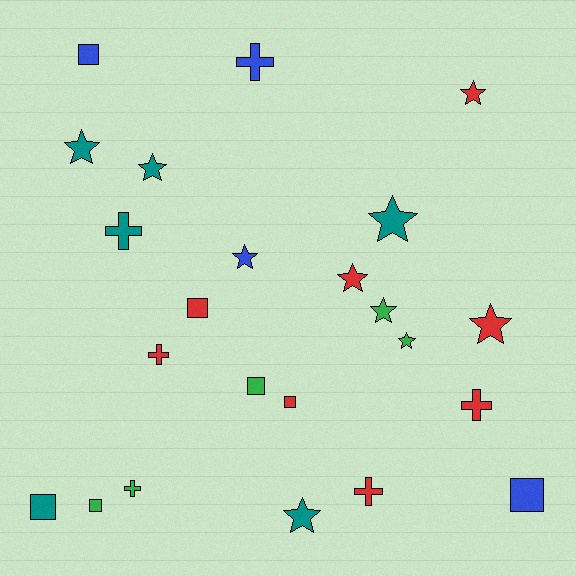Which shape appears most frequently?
Star, with 10 objects.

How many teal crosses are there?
There is 1 teal cross.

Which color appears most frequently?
Red, with 8 objects.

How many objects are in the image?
There are 23 objects.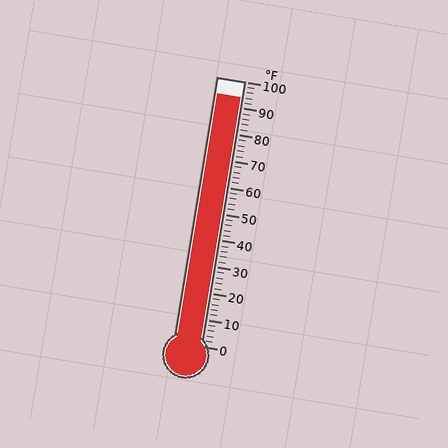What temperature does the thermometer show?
The thermometer shows approximately 94°F.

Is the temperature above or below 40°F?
The temperature is above 40°F.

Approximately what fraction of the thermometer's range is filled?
The thermometer is filled to approximately 95% of its range.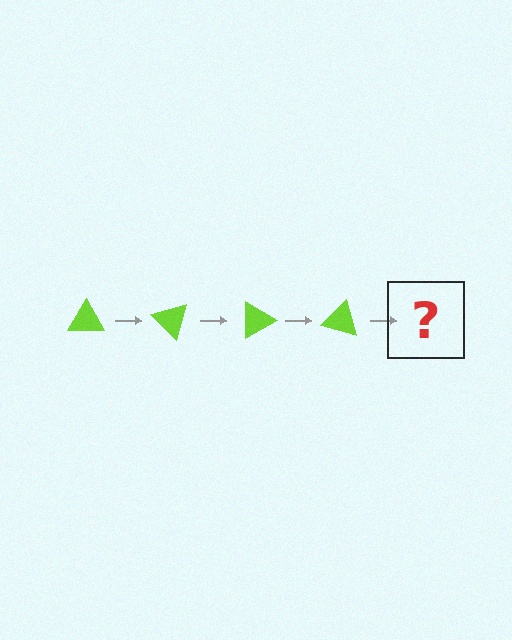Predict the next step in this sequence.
The next step is a lime triangle rotated 180 degrees.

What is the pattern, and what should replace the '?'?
The pattern is that the triangle rotates 45 degrees each step. The '?' should be a lime triangle rotated 180 degrees.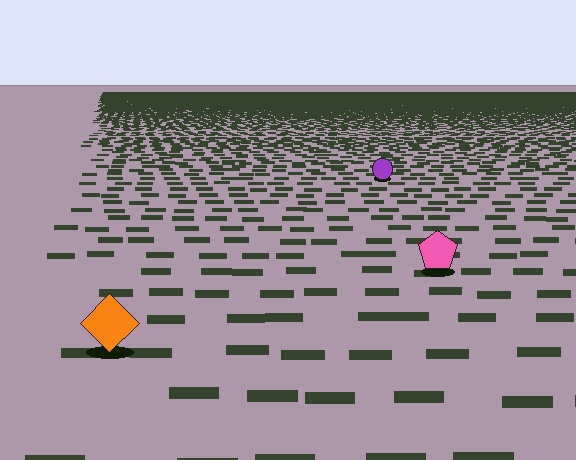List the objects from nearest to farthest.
From nearest to farthest: the orange diamond, the pink pentagon, the purple circle.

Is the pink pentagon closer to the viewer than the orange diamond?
No. The orange diamond is closer — you can tell from the texture gradient: the ground texture is coarser near it.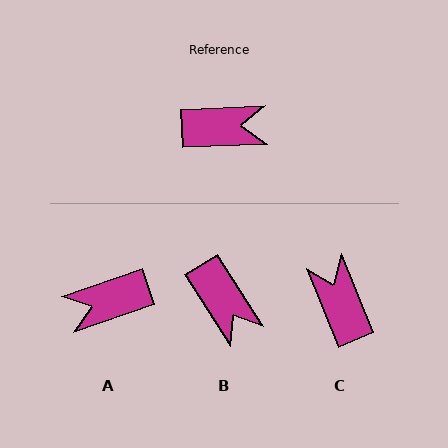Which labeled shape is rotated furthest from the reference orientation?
A, about 164 degrees away.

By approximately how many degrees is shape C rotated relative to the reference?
Approximately 110 degrees counter-clockwise.